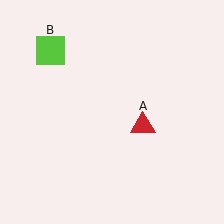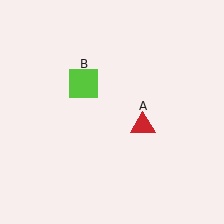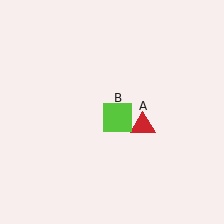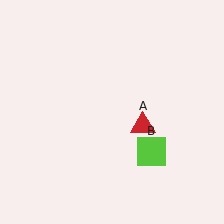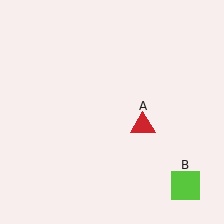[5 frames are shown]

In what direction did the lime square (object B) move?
The lime square (object B) moved down and to the right.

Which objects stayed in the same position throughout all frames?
Red triangle (object A) remained stationary.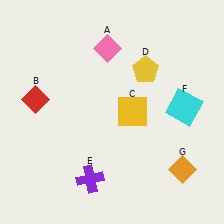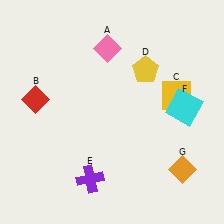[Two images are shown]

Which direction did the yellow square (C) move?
The yellow square (C) moved right.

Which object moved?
The yellow square (C) moved right.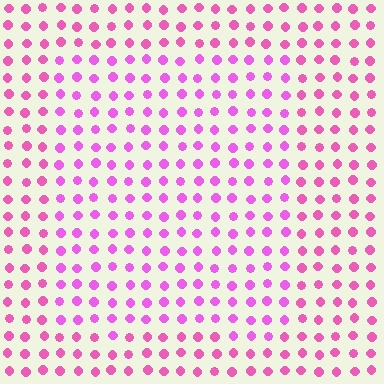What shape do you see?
I see a rectangle.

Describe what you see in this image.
The image is filled with small pink elements in a uniform arrangement. A rectangle-shaped region is visible where the elements are tinted to a slightly different hue, forming a subtle color boundary.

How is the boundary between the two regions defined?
The boundary is defined purely by a slight shift in hue (about 21 degrees). Spacing, size, and orientation are identical on both sides.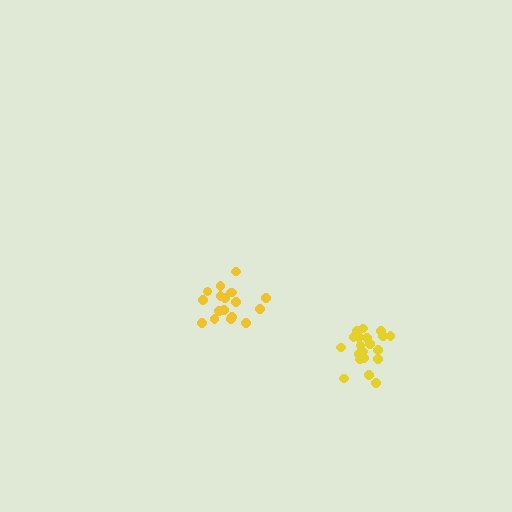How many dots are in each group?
Group 1: 19 dots, Group 2: 21 dots (40 total).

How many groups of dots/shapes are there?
There are 2 groups.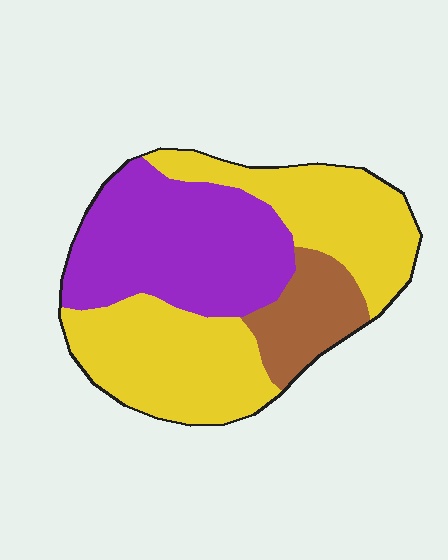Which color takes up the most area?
Yellow, at roughly 50%.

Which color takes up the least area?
Brown, at roughly 15%.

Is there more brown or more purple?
Purple.